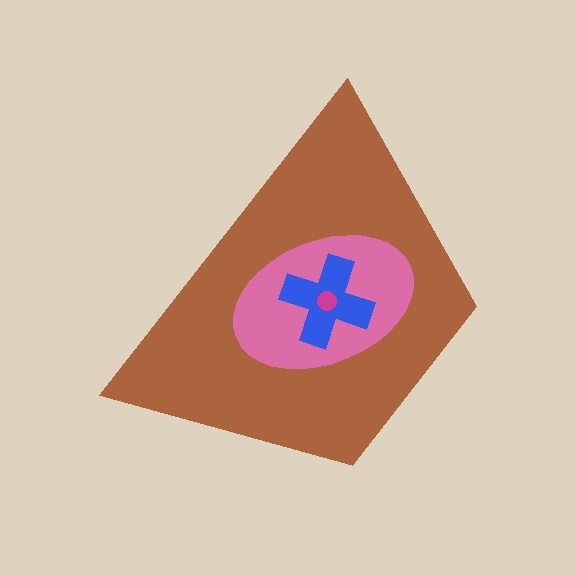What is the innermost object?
The magenta circle.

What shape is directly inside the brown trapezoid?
The pink ellipse.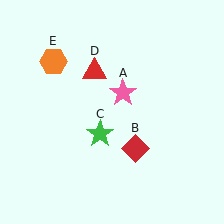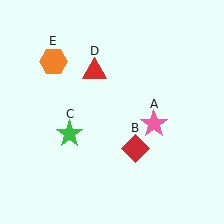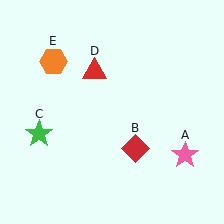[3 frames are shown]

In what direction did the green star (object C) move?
The green star (object C) moved left.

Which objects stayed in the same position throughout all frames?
Red diamond (object B) and red triangle (object D) and orange hexagon (object E) remained stationary.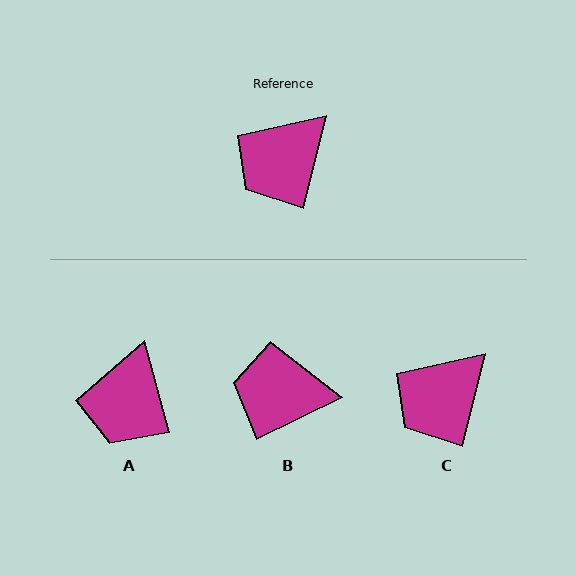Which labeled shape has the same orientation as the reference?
C.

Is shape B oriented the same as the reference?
No, it is off by about 50 degrees.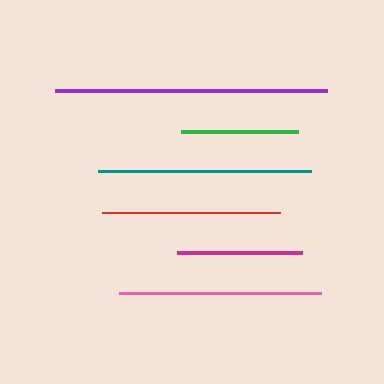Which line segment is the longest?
The purple line is the longest at approximately 272 pixels.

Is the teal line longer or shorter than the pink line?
The teal line is longer than the pink line.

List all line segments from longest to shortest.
From longest to shortest: purple, teal, pink, red, magenta, green.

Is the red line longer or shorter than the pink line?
The pink line is longer than the red line.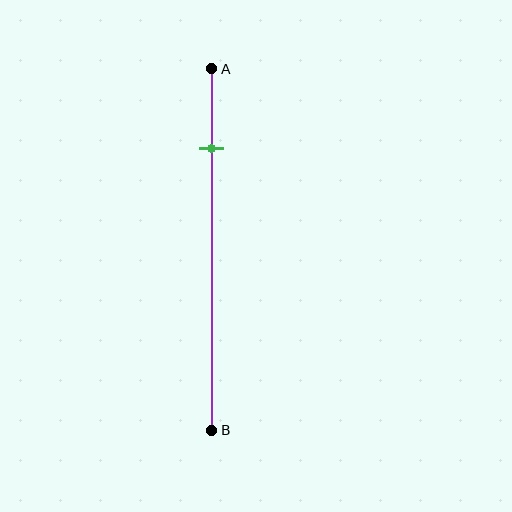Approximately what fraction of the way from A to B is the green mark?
The green mark is approximately 20% of the way from A to B.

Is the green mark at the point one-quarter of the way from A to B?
Yes, the mark is approximately at the one-quarter point.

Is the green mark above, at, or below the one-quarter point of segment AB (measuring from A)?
The green mark is approximately at the one-quarter point of segment AB.